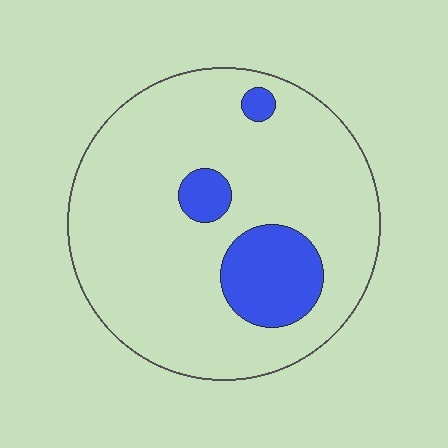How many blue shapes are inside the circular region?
3.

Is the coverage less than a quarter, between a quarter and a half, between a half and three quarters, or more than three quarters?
Less than a quarter.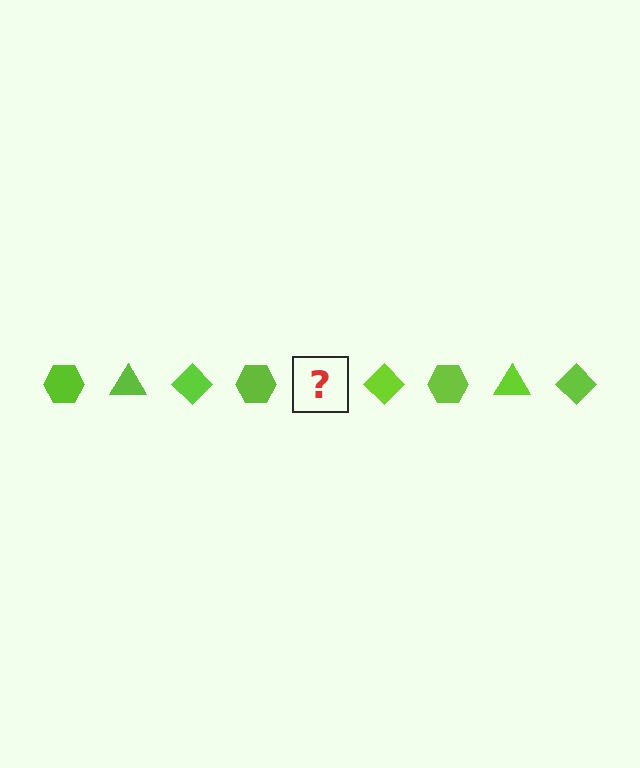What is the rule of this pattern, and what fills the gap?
The rule is that the pattern cycles through hexagon, triangle, diamond shapes in lime. The gap should be filled with a lime triangle.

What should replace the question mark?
The question mark should be replaced with a lime triangle.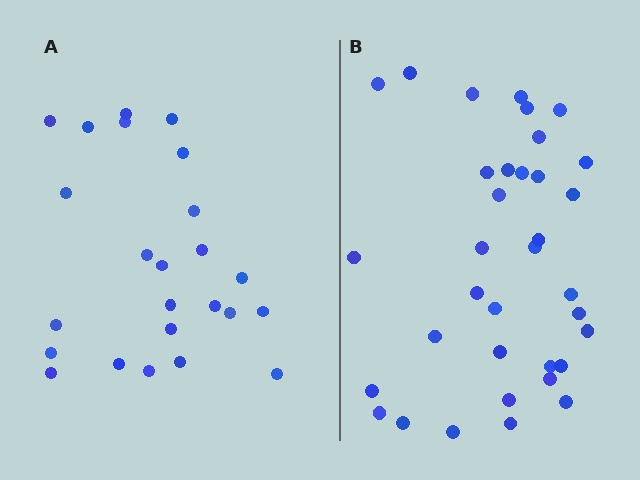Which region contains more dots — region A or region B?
Region B (the right region) has more dots.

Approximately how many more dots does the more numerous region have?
Region B has roughly 12 or so more dots than region A.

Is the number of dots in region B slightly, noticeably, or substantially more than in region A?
Region B has substantially more. The ratio is roughly 1.5 to 1.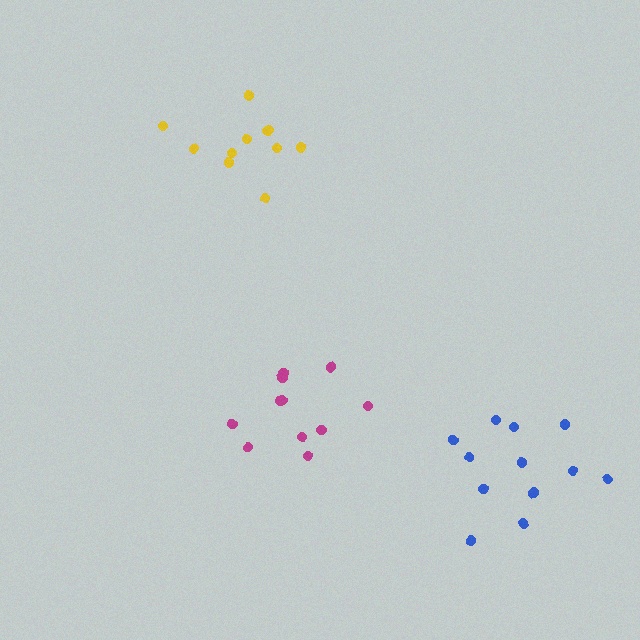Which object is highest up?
The yellow cluster is topmost.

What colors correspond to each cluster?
The clusters are colored: magenta, blue, yellow.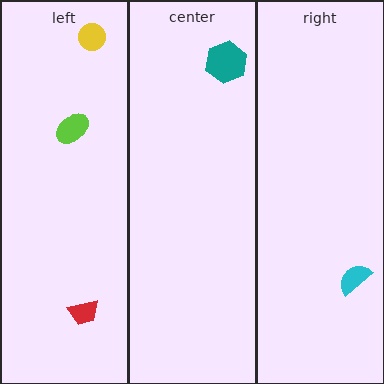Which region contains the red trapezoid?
The left region.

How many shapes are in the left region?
3.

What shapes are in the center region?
The teal hexagon.